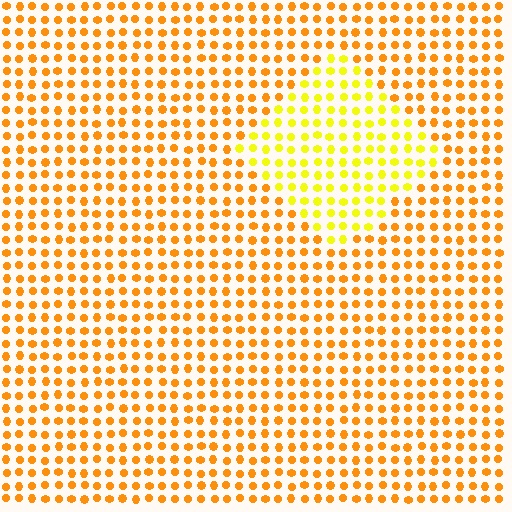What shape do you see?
I see a diamond.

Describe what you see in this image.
The image is filled with small orange elements in a uniform arrangement. A diamond-shaped region is visible where the elements are tinted to a slightly different hue, forming a subtle color boundary.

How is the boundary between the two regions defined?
The boundary is defined purely by a slight shift in hue (about 30 degrees). Spacing, size, and orientation are identical on both sides.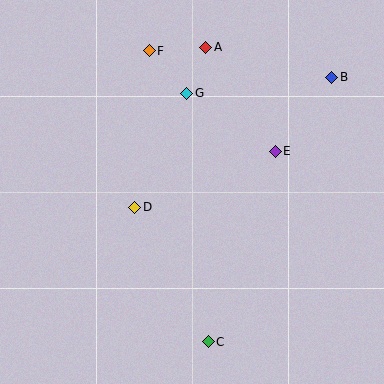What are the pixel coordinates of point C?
Point C is at (208, 342).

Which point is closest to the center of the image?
Point D at (135, 207) is closest to the center.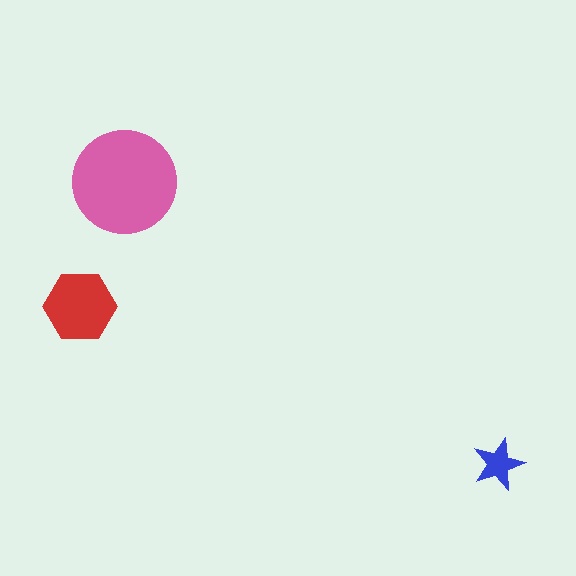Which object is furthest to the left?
The red hexagon is leftmost.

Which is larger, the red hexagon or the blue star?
The red hexagon.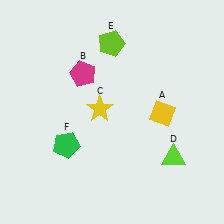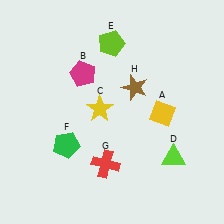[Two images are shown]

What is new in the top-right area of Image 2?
A brown star (H) was added in the top-right area of Image 2.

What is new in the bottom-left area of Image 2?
A red cross (G) was added in the bottom-left area of Image 2.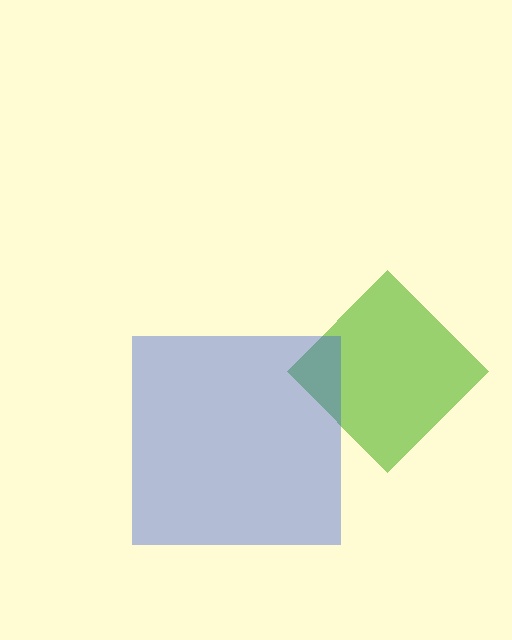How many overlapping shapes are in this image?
There are 2 overlapping shapes in the image.